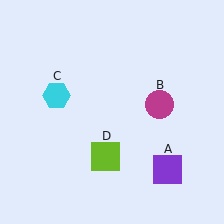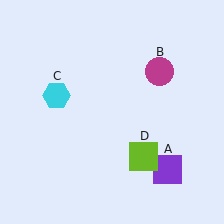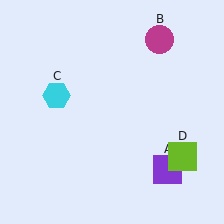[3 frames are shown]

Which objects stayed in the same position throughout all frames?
Purple square (object A) and cyan hexagon (object C) remained stationary.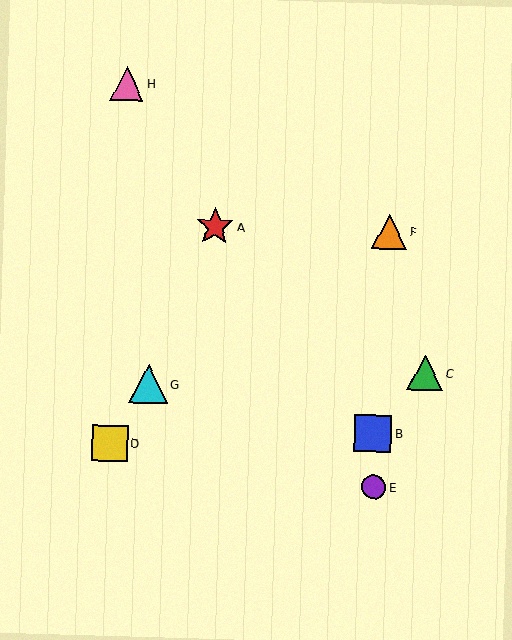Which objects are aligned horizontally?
Objects A, F are aligned horizontally.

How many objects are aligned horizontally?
2 objects (A, F) are aligned horizontally.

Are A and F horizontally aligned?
Yes, both are at y≈227.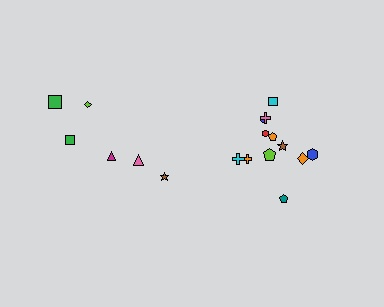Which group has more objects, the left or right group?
The right group.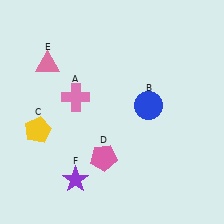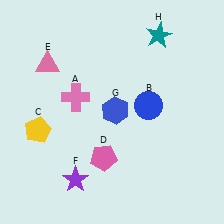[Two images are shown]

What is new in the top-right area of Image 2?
A blue hexagon (G) was added in the top-right area of Image 2.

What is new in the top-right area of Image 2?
A teal star (H) was added in the top-right area of Image 2.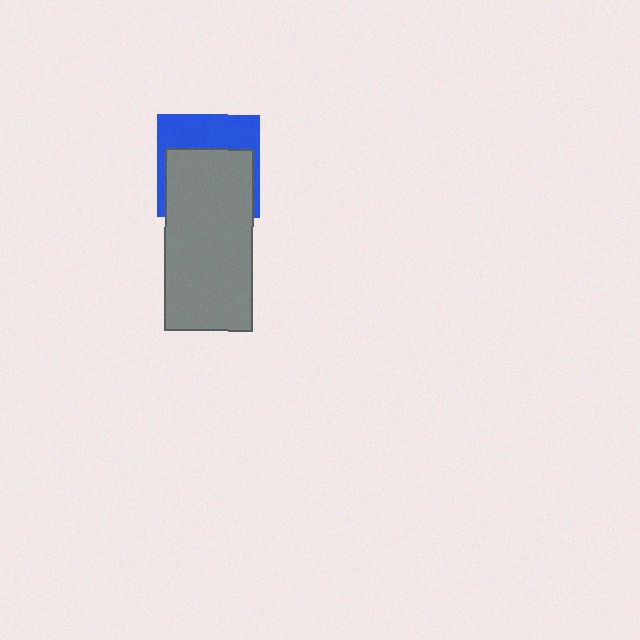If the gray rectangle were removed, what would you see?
You would see the complete blue square.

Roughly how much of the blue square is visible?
A small part of it is visible (roughly 42%).